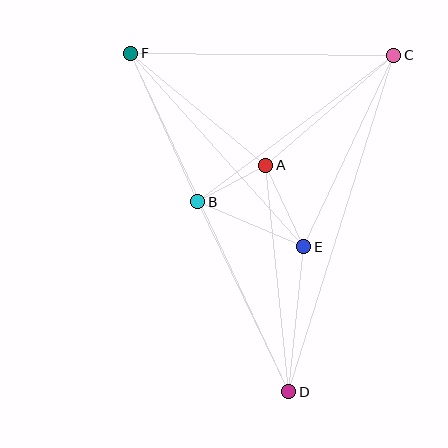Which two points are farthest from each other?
Points D and F are farthest from each other.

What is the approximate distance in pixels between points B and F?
The distance between B and F is approximately 163 pixels.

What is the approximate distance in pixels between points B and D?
The distance between B and D is approximately 211 pixels.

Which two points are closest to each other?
Points A and B are closest to each other.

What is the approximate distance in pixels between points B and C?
The distance between B and C is approximately 245 pixels.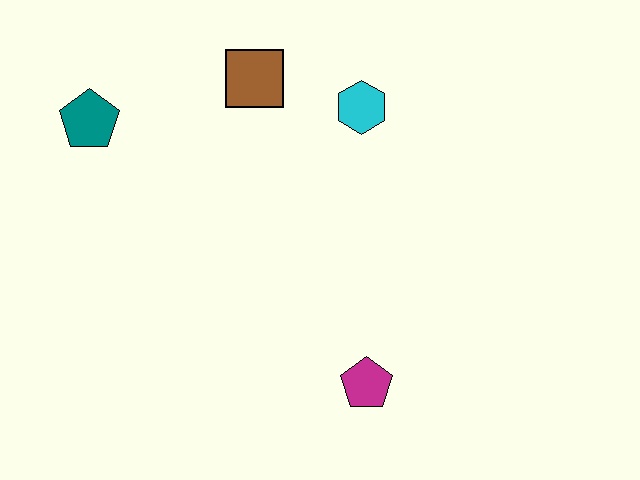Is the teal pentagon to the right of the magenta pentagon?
No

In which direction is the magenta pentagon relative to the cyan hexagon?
The magenta pentagon is below the cyan hexagon.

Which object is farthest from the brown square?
The magenta pentagon is farthest from the brown square.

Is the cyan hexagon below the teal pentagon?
No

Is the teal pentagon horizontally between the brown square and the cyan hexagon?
No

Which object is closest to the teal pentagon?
The brown square is closest to the teal pentagon.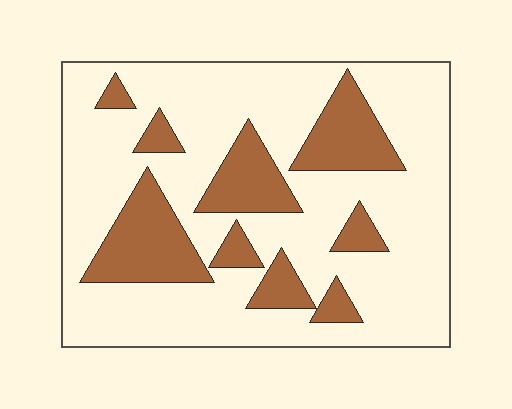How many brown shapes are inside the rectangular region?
9.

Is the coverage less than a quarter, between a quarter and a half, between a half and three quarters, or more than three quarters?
Between a quarter and a half.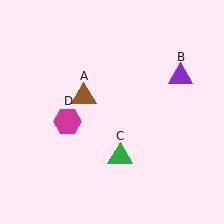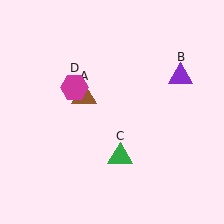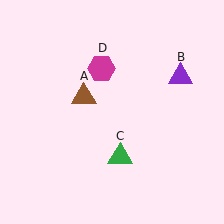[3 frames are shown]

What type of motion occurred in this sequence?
The magenta hexagon (object D) rotated clockwise around the center of the scene.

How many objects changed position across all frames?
1 object changed position: magenta hexagon (object D).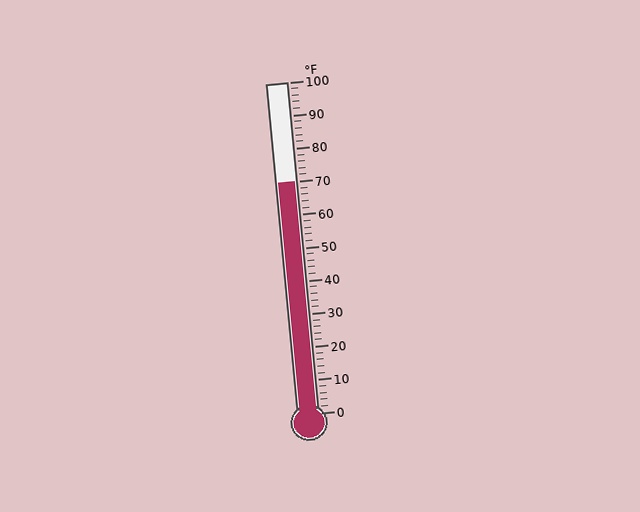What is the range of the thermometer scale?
The thermometer scale ranges from 0°F to 100°F.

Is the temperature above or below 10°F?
The temperature is above 10°F.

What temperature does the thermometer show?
The thermometer shows approximately 70°F.